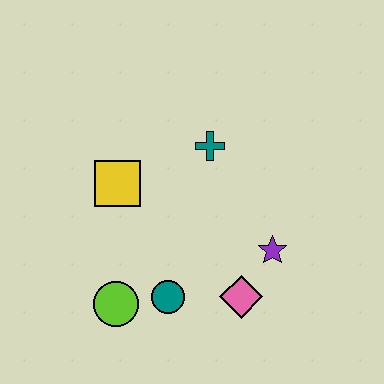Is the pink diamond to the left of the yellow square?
No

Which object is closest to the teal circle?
The lime circle is closest to the teal circle.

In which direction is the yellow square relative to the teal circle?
The yellow square is above the teal circle.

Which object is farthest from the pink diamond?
The yellow square is farthest from the pink diamond.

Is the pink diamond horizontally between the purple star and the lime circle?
Yes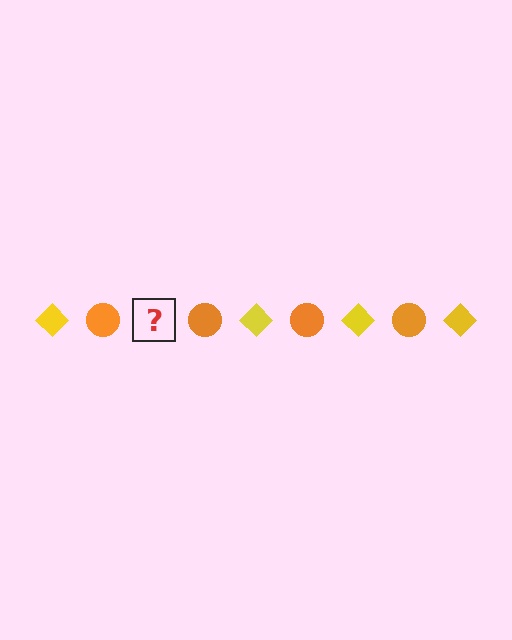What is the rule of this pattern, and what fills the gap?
The rule is that the pattern alternates between yellow diamond and orange circle. The gap should be filled with a yellow diamond.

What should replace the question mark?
The question mark should be replaced with a yellow diamond.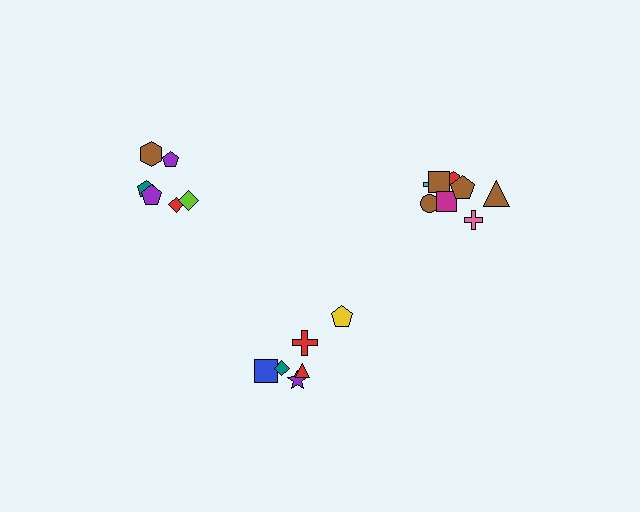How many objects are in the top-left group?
There are 6 objects.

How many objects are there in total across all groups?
There are 20 objects.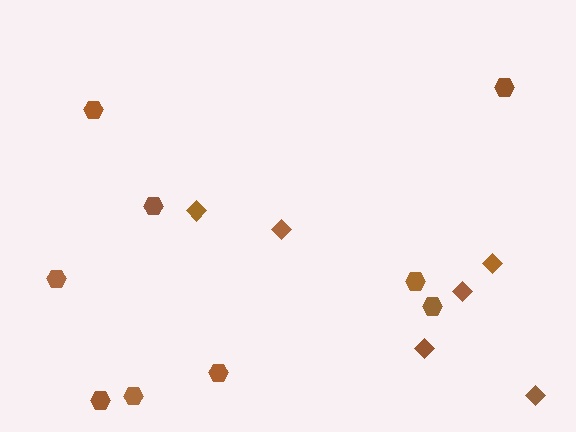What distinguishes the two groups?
There are 2 groups: one group of hexagons (9) and one group of diamonds (6).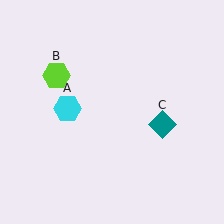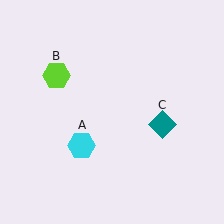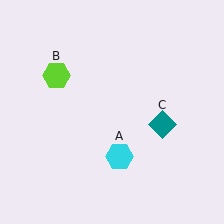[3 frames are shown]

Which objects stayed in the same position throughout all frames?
Lime hexagon (object B) and teal diamond (object C) remained stationary.